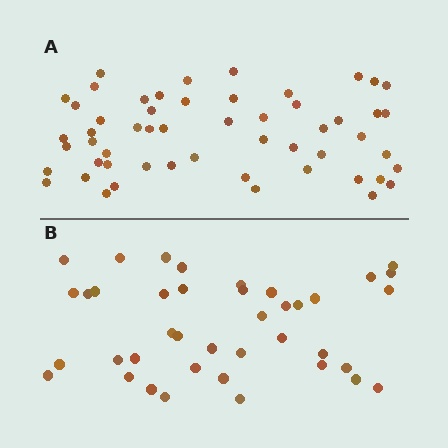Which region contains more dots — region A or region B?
Region A (the top region) has more dots.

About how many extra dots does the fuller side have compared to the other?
Region A has approximately 15 more dots than region B.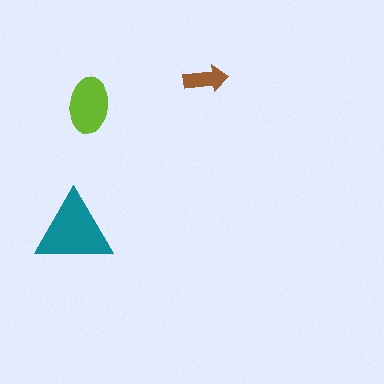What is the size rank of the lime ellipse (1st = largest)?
2nd.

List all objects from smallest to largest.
The brown arrow, the lime ellipse, the teal triangle.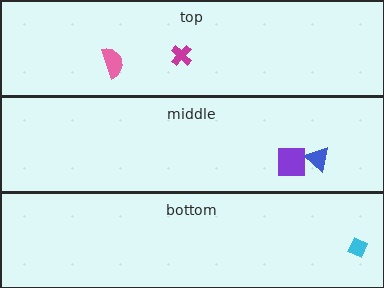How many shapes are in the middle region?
2.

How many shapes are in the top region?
2.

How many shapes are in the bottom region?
1.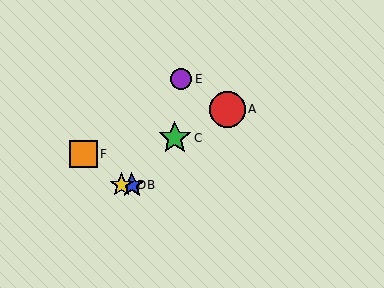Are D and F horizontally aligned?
No, D is at y≈185 and F is at y≈154.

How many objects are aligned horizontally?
2 objects (B, D) are aligned horizontally.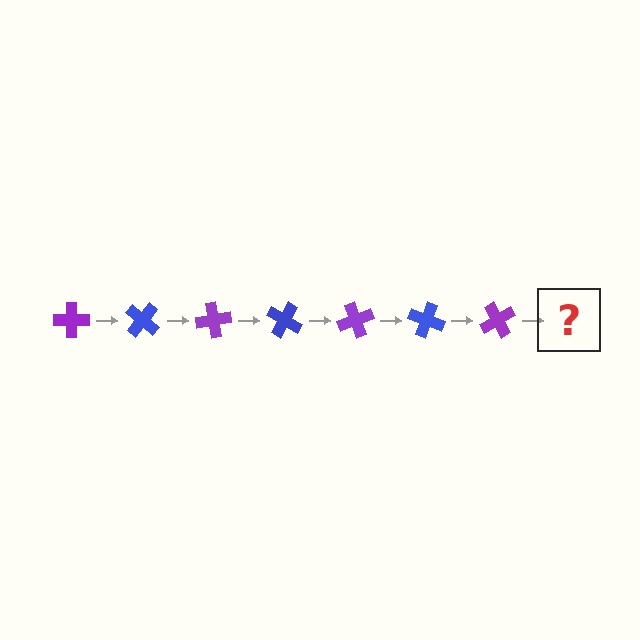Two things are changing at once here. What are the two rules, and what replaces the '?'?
The two rules are that it rotates 40 degrees each step and the color cycles through purple and blue. The '?' should be a blue cross, rotated 280 degrees from the start.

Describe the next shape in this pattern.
It should be a blue cross, rotated 280 degrees from the start.